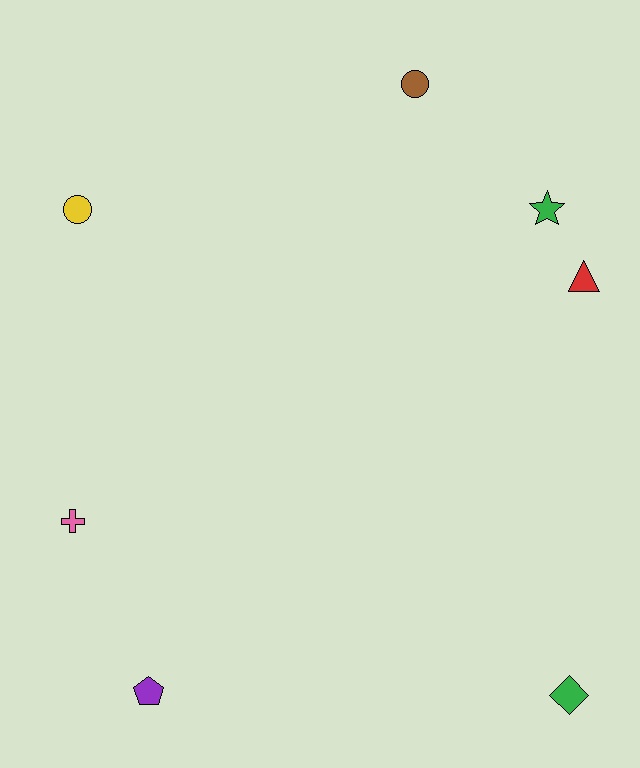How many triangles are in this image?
There is 1 triangle.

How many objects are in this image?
There are 7 objects.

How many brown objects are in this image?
There is 1 brown object.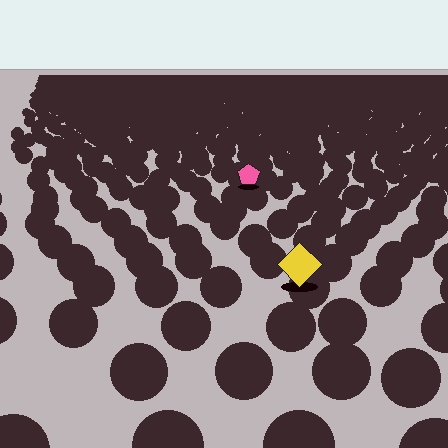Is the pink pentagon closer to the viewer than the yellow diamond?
No. The yellow diamond is closer — you can tell from the texture gradient: the ground texture is coarser near it.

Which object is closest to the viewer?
The yellow diamond is closest. The texture marks near it are larger and more spread out.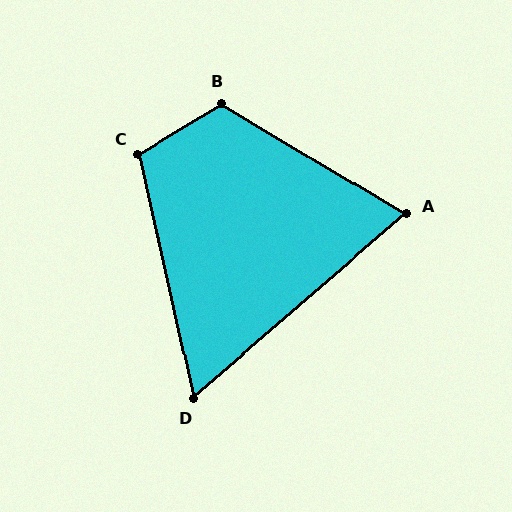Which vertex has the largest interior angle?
B, at approximately 118 degrees.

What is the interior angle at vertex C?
Approximately 108 degrees (obtuse).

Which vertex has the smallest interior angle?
D, at approximately 62 degrees.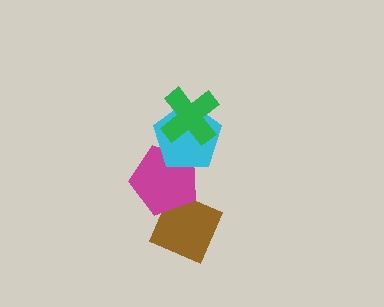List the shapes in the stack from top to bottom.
From top to bottom: the green cross, the cyan pentagon, the magenta pentagon, the brown diamond.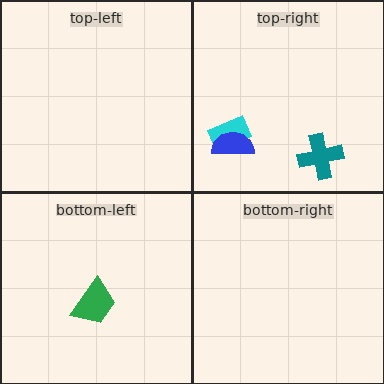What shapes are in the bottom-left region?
The green trapezoid.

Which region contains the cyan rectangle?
The top-right region.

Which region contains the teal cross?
The top-right region.